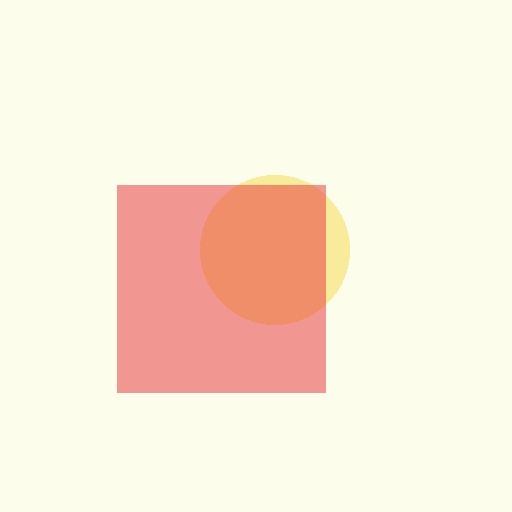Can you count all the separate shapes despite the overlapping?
Yes, there are 2 separate shapes.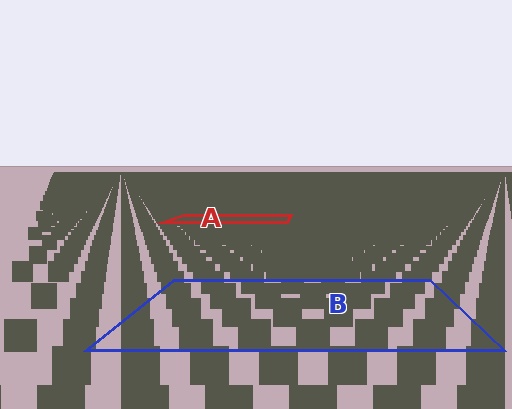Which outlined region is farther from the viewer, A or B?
Region A is farther from the viewer — the texture elements inside it appear smaller and more densely packed.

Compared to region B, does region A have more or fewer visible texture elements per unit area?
Region A has more texture elements per unit area — they are packed more densely because it is farther away.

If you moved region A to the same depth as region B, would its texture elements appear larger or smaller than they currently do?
They would appear larger. At a closer depth, the same texture elements are projected at a bigger on-screen size.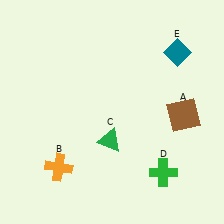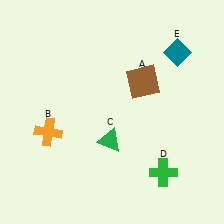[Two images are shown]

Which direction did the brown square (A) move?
The brown square (A) moved left.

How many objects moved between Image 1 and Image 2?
2 objects moved between the two images.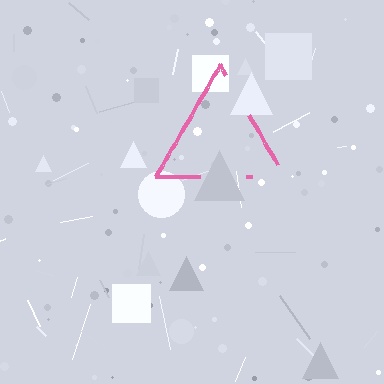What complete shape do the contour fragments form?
The contour fragments form a triangle.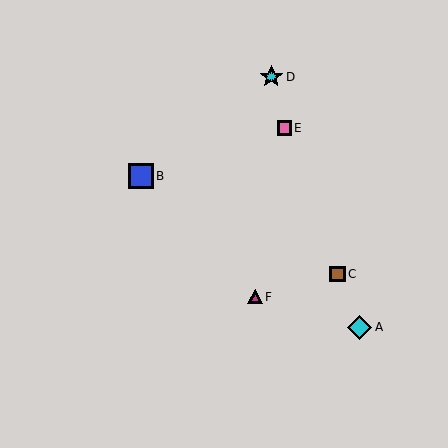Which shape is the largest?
The blue square (labeled B) is the largest.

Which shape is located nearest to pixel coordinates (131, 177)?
The blue square (labeled B) at (141, 176) is nearest to that location.